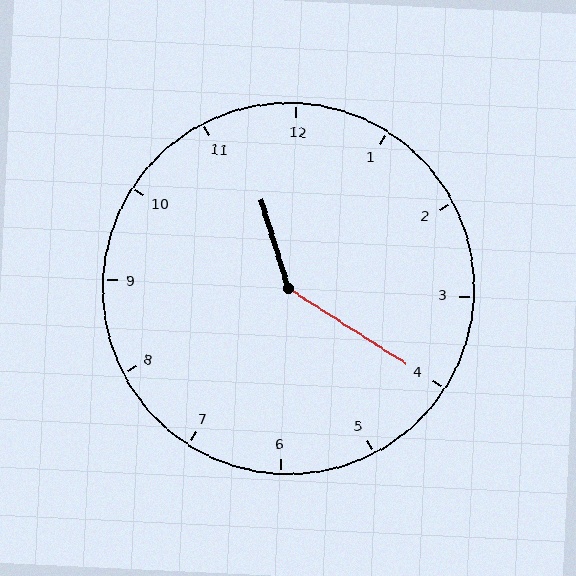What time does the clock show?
11:20.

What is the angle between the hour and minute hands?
Approximately 140 degrees.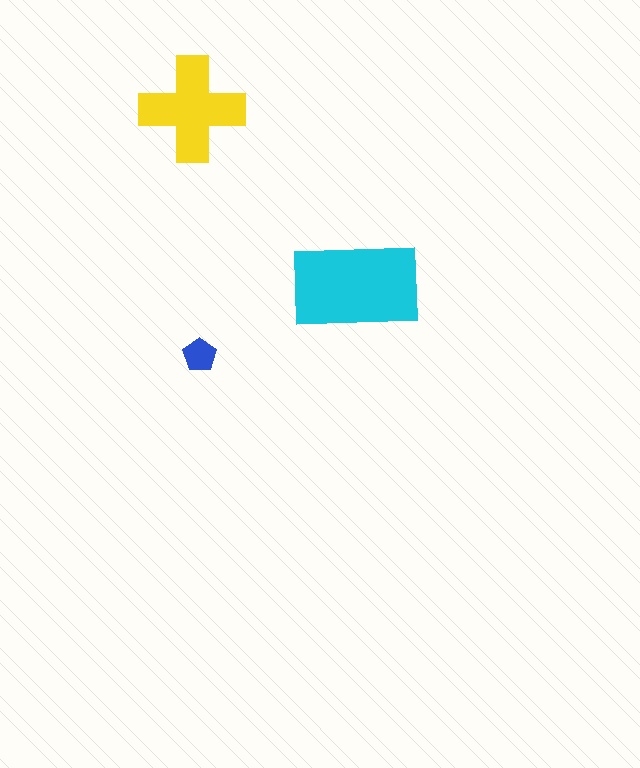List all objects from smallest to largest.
The blue pentagon, the yellow cross, the cyan rectangle.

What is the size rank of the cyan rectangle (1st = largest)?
1st.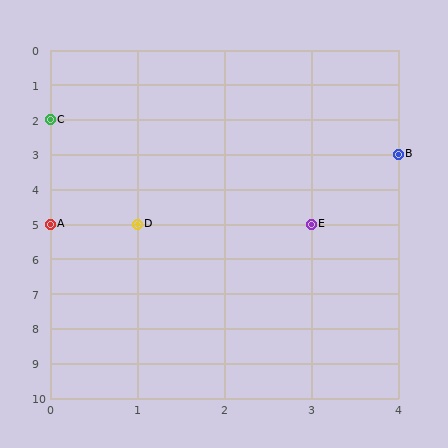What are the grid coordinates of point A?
Point A is at grid coordinates (0, 5).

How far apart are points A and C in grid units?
Points A and C are 3 rows apart.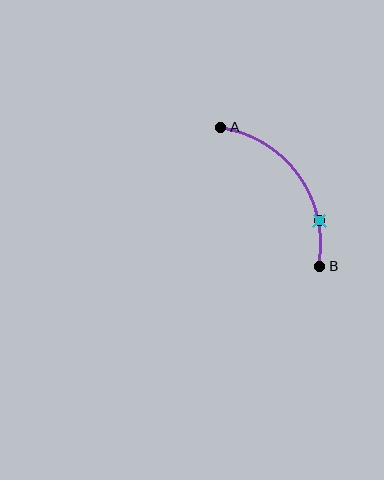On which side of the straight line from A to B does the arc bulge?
The arc bulges above and to the right of the straight line connecting A and B.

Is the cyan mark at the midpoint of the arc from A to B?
No. The cyan mark lies on the arc but is closer to endpoint B. The arc midpoint would be at the point on the curve equidistant along the arc from both A and B.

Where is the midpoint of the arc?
The arc midpoint is the point on the curve farthest from the straight line joining A and B. It sits above and to the right of that line.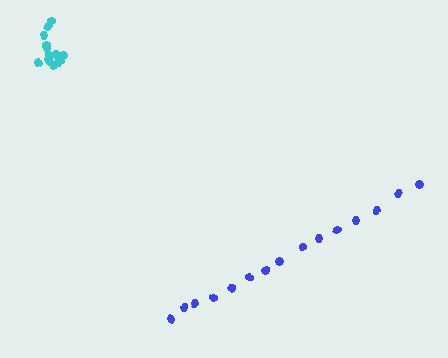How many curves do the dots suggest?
There are 2 distinct paths.